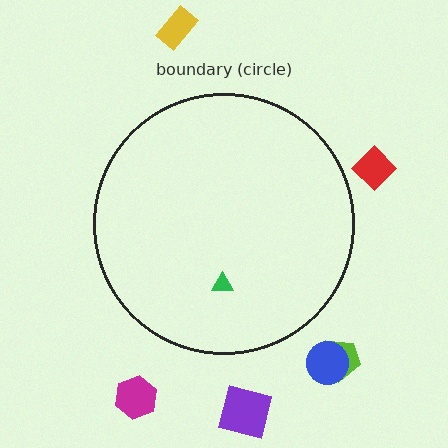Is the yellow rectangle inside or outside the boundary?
Outside.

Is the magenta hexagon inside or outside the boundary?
Outside.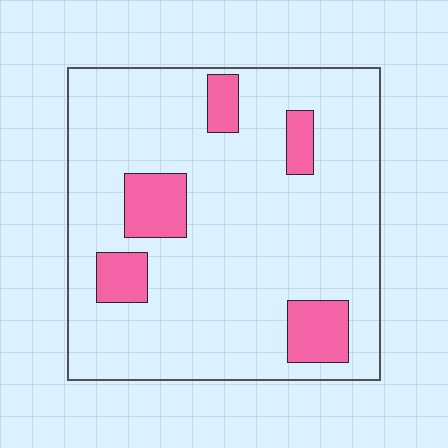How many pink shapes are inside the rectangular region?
5.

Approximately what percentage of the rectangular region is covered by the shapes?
Approximately 15%.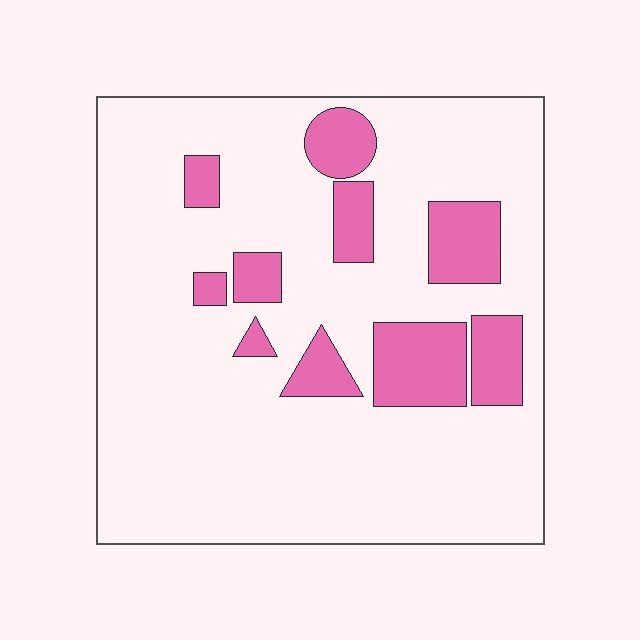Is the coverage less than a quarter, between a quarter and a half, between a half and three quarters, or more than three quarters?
Less than a quarter.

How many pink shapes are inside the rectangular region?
10.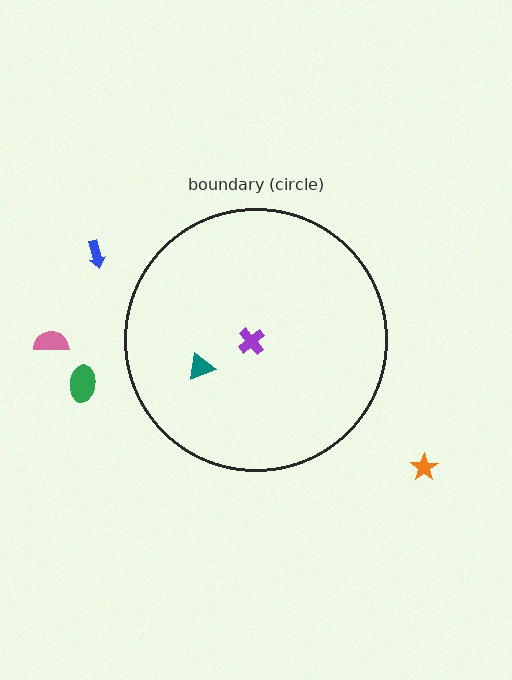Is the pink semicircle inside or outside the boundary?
Outside.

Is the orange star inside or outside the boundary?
Outside.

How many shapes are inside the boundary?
2 inside, 4 outside.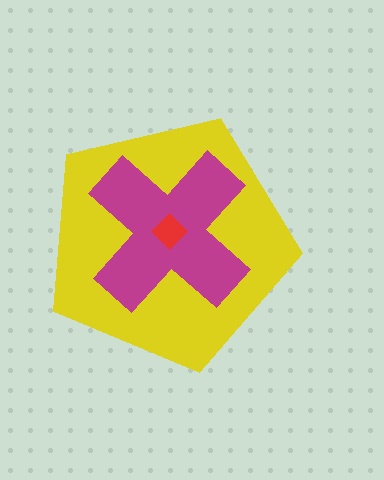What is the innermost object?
The red diamond.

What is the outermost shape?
The yellow pentagon.